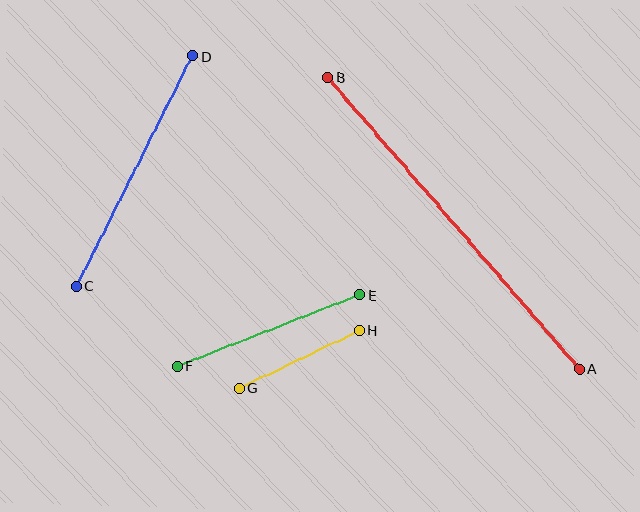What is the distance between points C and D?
The distance is approximately 258 pixels.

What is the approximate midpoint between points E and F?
The midpoint is at approximately (268, 331) pixels.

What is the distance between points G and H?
The distance is approximately 133 pixels.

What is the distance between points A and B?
The distance is approximately 385 pixels.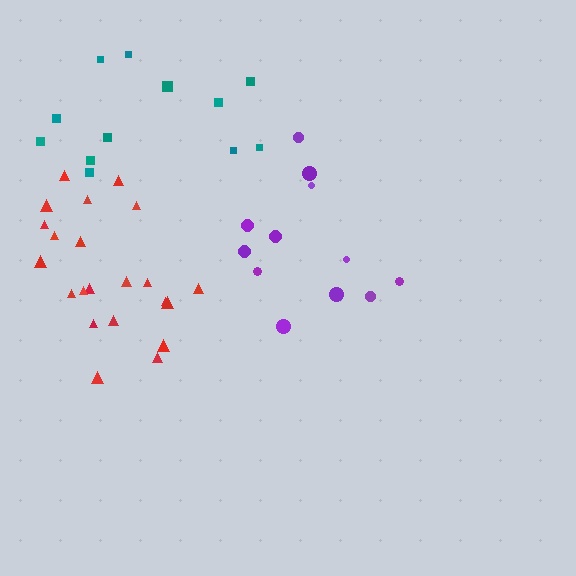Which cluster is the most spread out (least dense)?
Teal.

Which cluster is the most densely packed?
Red.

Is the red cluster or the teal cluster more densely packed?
Red.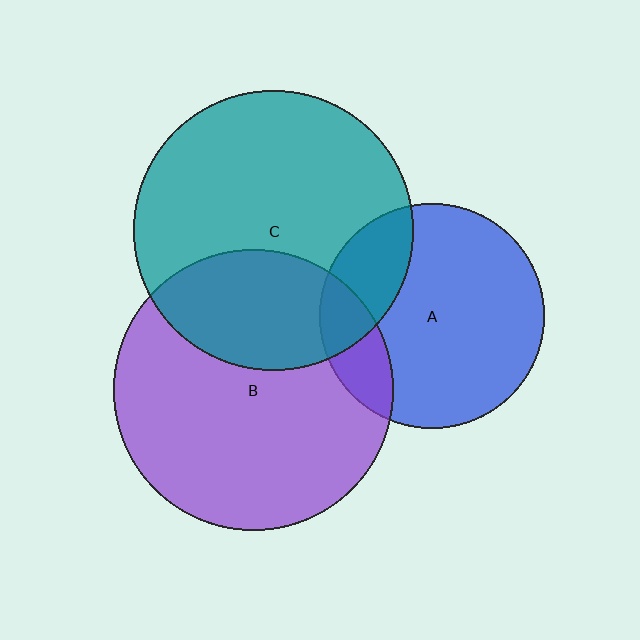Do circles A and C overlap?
Yes.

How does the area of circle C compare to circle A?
Approximately 1.6 times.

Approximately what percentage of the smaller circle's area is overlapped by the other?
Approximately 20%.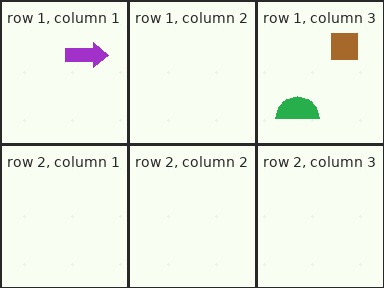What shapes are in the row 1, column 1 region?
The purple arrow.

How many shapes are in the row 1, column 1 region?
1.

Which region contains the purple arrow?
The row 1, column 1 region.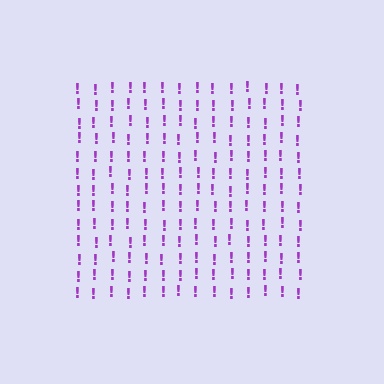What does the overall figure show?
The overall figure shows a square.